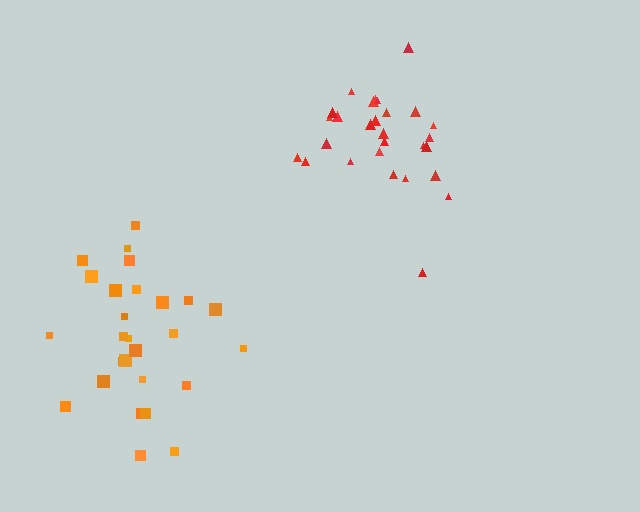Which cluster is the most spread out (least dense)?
Orange.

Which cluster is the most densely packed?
Red.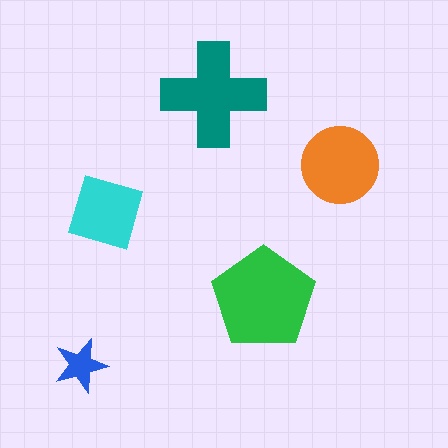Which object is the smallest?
The blue star.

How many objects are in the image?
There are 5 objects in the image.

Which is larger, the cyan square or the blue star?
The cyan square.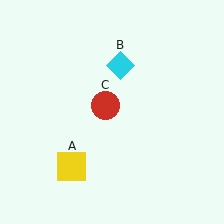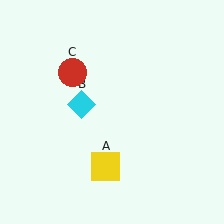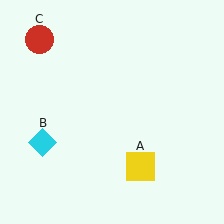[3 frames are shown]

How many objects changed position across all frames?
3 objects changed position: yellow square (object A), cyan diamond (object B), red circle (object C).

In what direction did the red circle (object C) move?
The red circle (object C) moved up and to the left.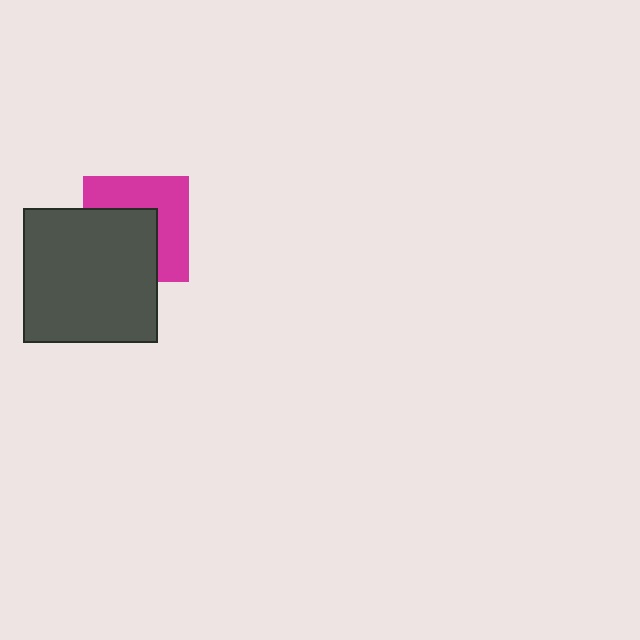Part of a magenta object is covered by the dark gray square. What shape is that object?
It is a square.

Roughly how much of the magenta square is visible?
About half of it is visible (roughly 51%).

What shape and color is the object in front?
The object in front is a dark gray square.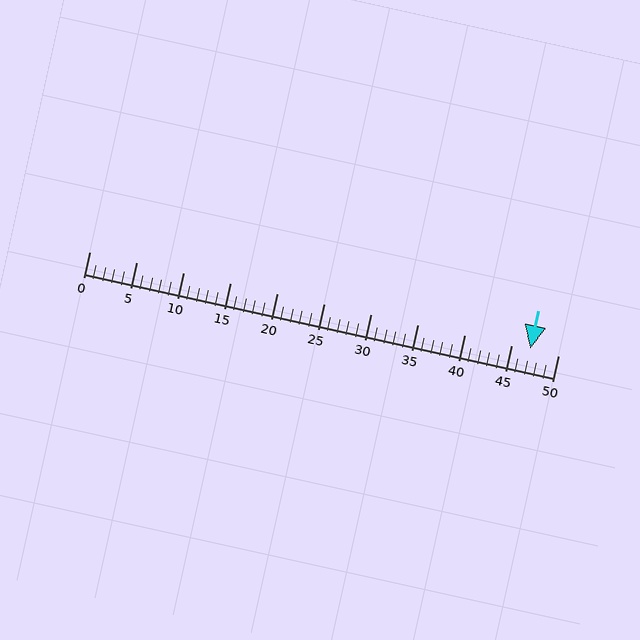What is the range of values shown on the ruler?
The ruler shows values from 0 to 50.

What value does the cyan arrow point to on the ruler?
The cyan arrow points to approximately 47.